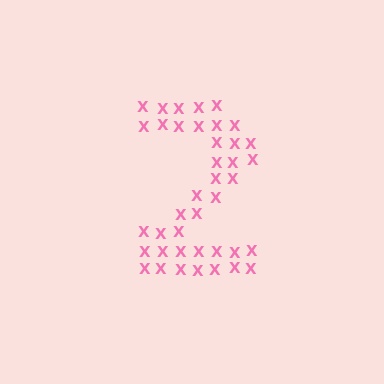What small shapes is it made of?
It is made of small letter X's.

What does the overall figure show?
The overall figure shows the digit 2.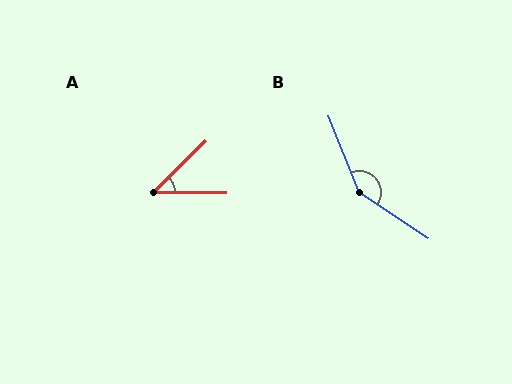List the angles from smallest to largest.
A (45°), B (146°).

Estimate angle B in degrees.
Approximately 146 degrees.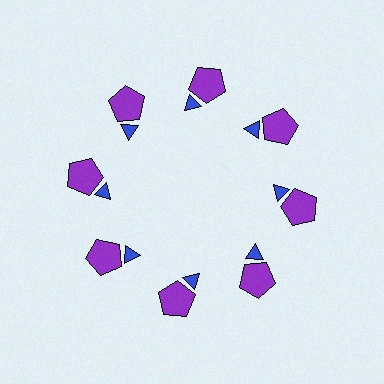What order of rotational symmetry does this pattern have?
This pattern has 8-fold rotational symmetry.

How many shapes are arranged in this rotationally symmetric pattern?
There are 16 shapes, arranged in 8 groups of 2.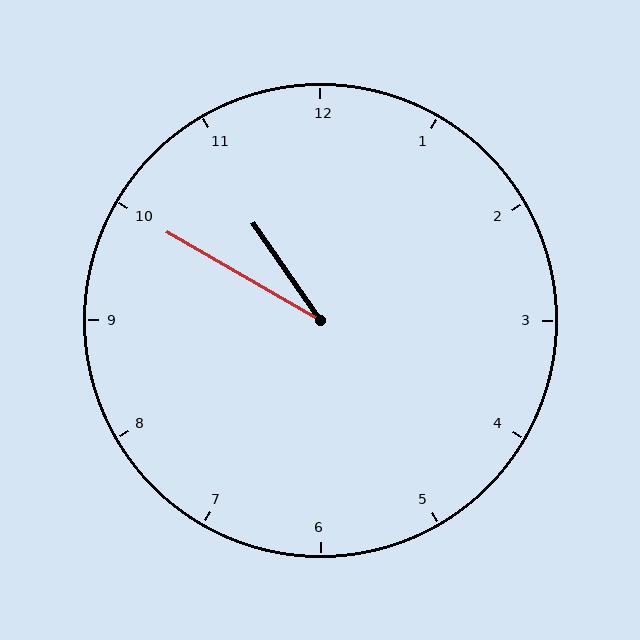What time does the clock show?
10:50.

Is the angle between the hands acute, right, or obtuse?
It is acute.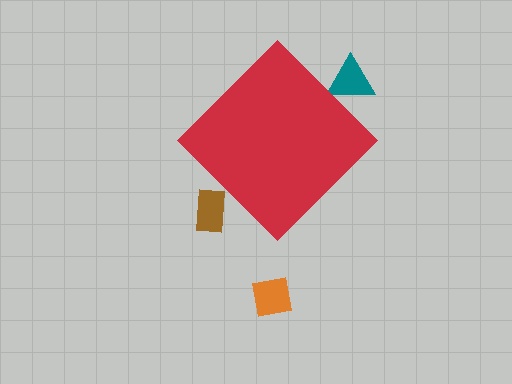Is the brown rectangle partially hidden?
Yes, the brown rectangle is partially hidden behind the red diamond.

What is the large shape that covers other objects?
A red diamond.